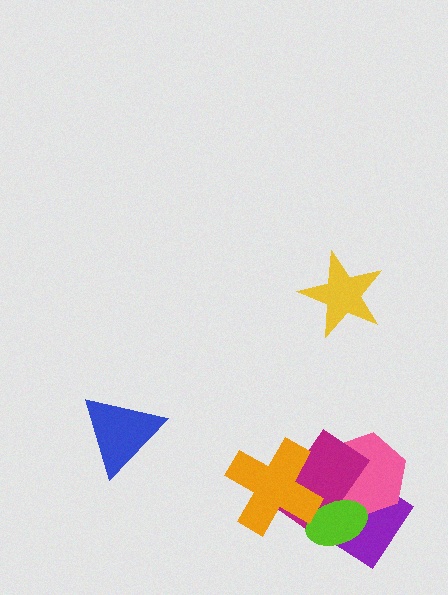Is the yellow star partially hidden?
No, no other shape covers it.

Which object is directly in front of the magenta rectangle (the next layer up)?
The lime ellipse is directly in front of the magenta rectangle.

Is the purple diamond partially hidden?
Yes, it is partially covered by another shape.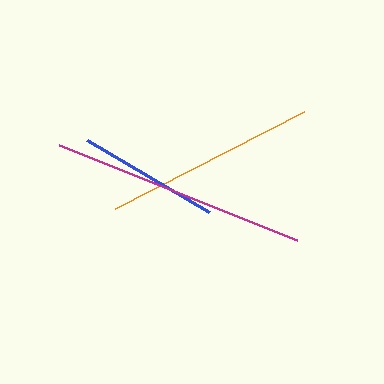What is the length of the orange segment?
The orange segment is approximately 213 pixels long.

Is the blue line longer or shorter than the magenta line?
The magenta line is longer than the blue line.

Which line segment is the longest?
The magenta line is the longest at approximately 256 pixels.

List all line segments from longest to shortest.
From longest to shortest: magenta, orange, blue.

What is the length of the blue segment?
The blue segment is approximately 142 pixels long.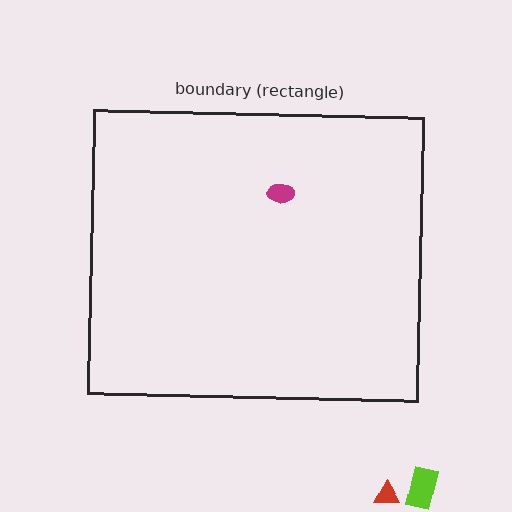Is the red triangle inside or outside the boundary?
Outside.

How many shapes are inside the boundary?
1 inside, 2 outside.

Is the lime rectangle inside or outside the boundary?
Outside.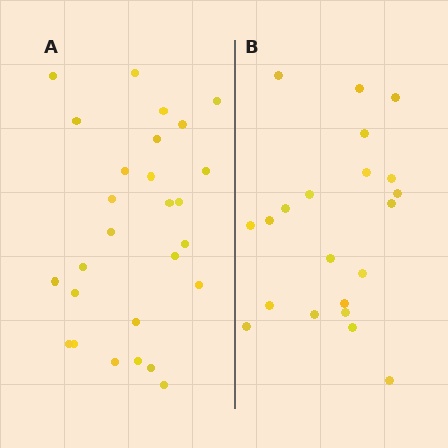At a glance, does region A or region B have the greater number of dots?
Region A (the left region) has more dots.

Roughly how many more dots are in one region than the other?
Region A has about 6 more dots than region B.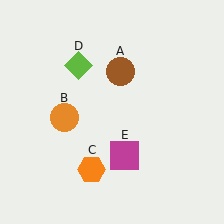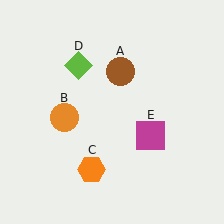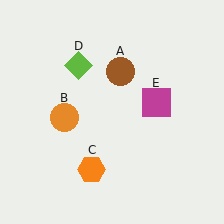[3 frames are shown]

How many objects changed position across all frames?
1 object changed position: magenta square (object E).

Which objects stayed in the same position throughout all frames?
Brown circle (object A) and orange circle (object B) and orange hexagon (object C) and lime diamond (object D) remained stationary.